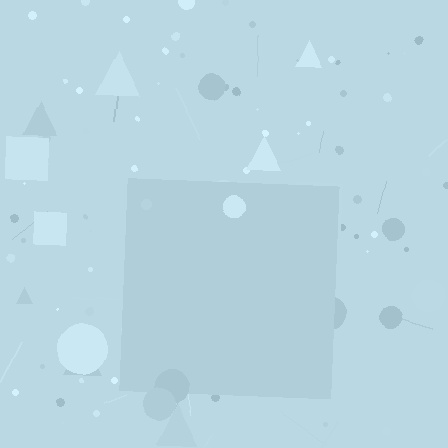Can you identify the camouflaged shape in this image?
The camouflaged shape is a square.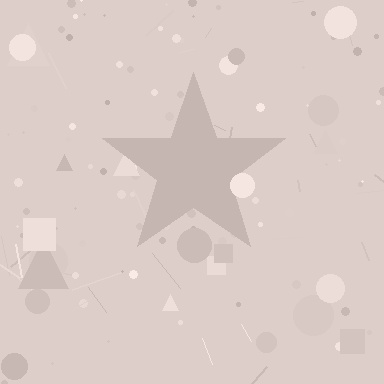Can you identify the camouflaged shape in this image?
The camouflaged shape is a star.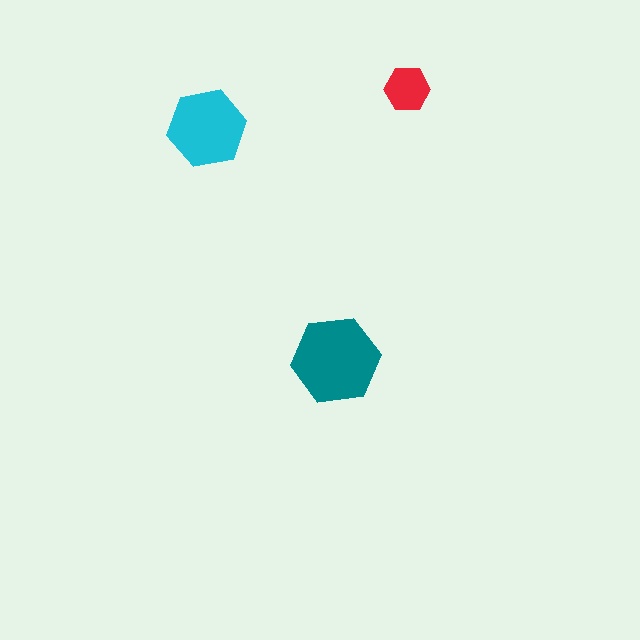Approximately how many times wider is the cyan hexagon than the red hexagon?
About 1.5 times wider.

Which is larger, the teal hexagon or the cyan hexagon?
The teal one.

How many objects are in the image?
There are 3 objects in the image.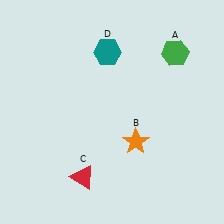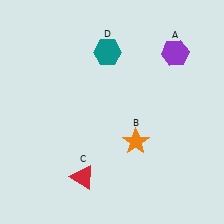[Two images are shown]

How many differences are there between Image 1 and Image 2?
There is 1 difference between the two images.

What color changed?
The hexagon (A) changed from green in Image 1 to purple in Image 2.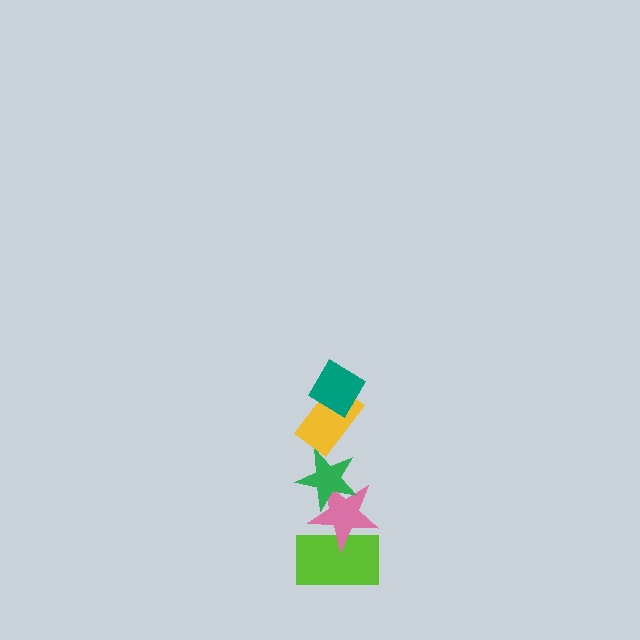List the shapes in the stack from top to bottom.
From top to bottom: the teal diamond, the yellow rectangle, the green star, the pink star, the lime rectangle.